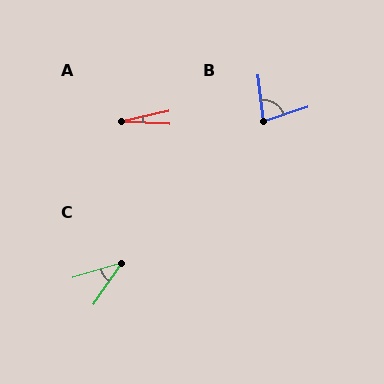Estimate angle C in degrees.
Approximately 39 degrees.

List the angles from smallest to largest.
A (15°), C (39°), B (79°).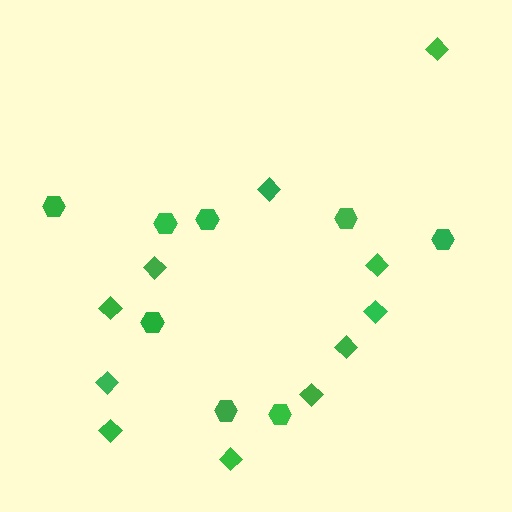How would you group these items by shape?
There are 2 groups: one group of diamonds (11) and one group of hexagons (8).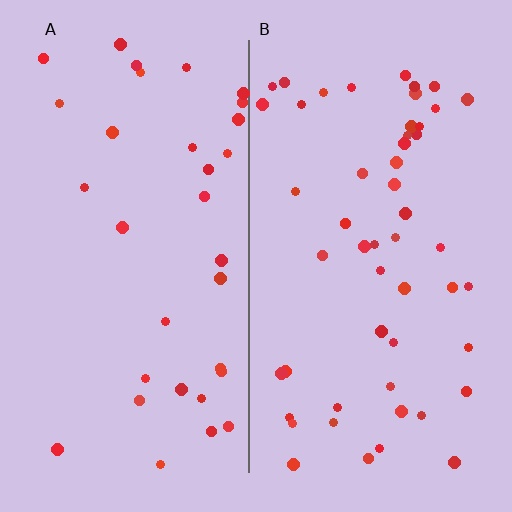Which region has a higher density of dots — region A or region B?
B (the right).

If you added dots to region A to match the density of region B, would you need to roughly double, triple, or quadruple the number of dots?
Approximately double.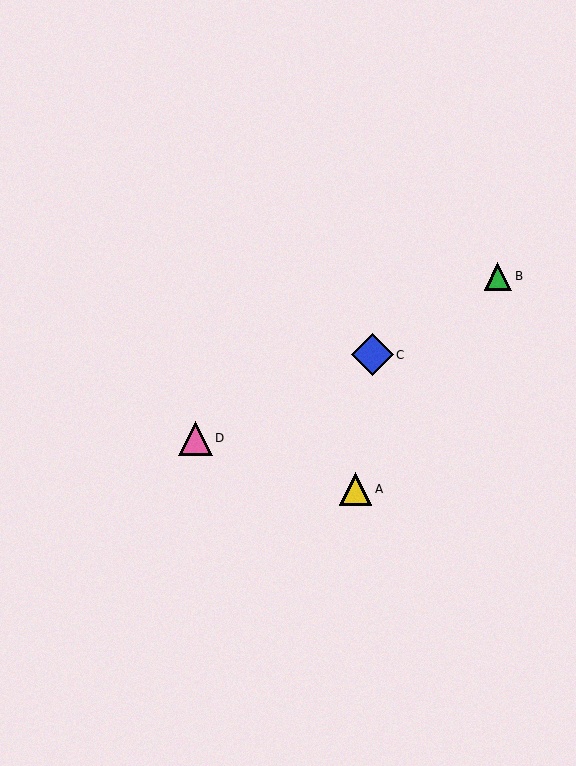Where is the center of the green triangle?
The center of the green triangle is at (498, 276).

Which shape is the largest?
The blue diamond (labeled C) is the largest.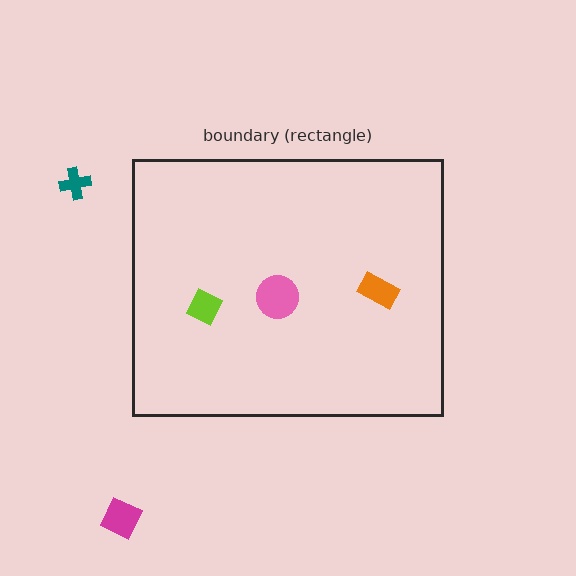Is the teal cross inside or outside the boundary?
Outside.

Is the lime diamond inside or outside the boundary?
Inside.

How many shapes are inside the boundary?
3 inside, 2 outside.